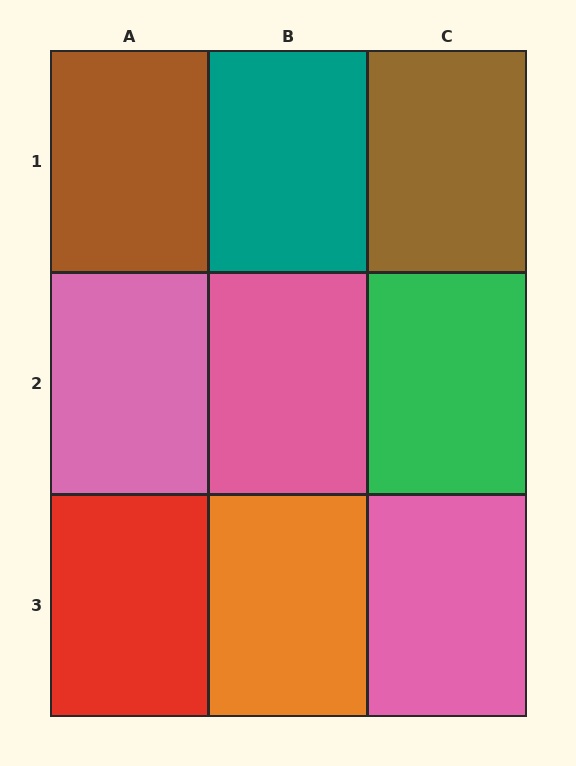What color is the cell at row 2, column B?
Pink.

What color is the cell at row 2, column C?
Green.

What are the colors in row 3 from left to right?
Red, orange, pink.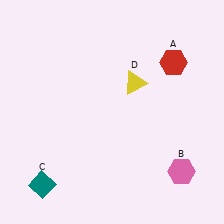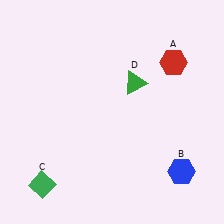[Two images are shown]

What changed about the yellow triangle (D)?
In Image 1, D is yellow. In Image 2, it changed to green.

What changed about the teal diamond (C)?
In Image 1, C is teal. In Image 2, it changed to green.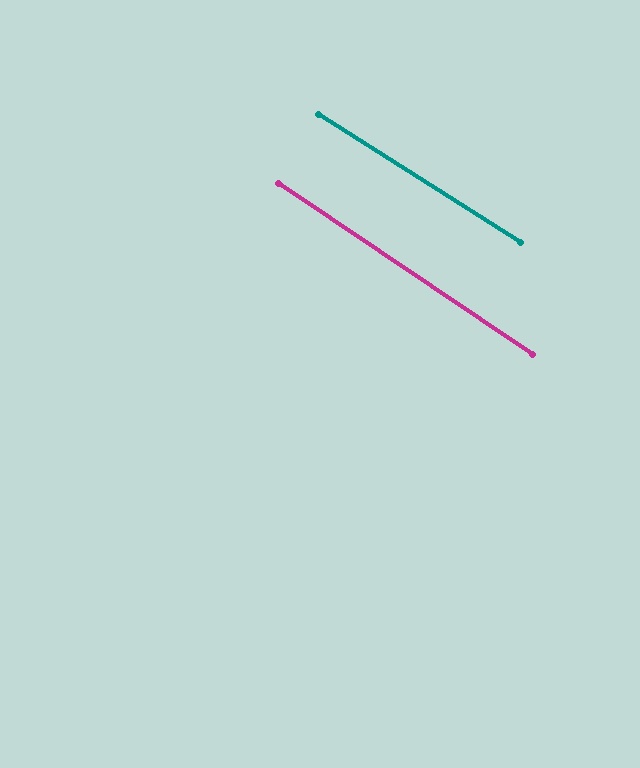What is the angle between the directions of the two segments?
Approximately 2 degrees.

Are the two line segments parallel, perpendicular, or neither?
Parallel — their directions differ by only 1.7°.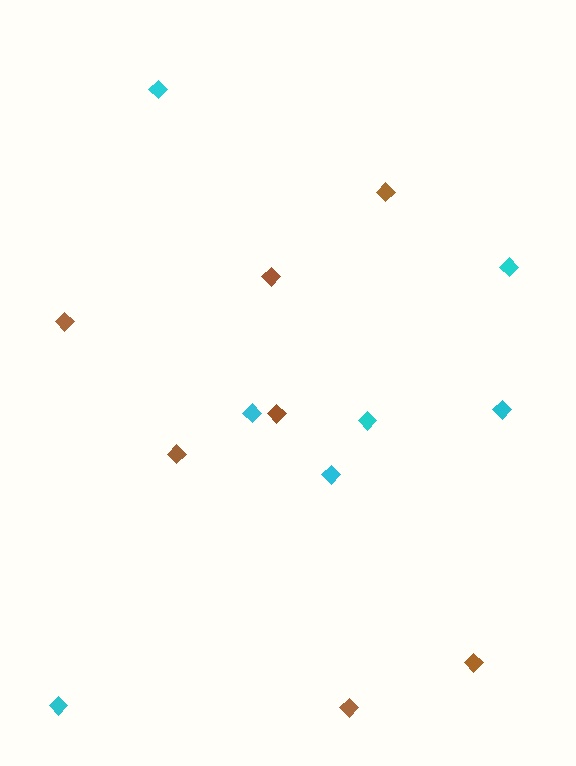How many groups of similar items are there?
There are 2 groups: one group of cyan diamonds (7) and one group of brown diamonds (7).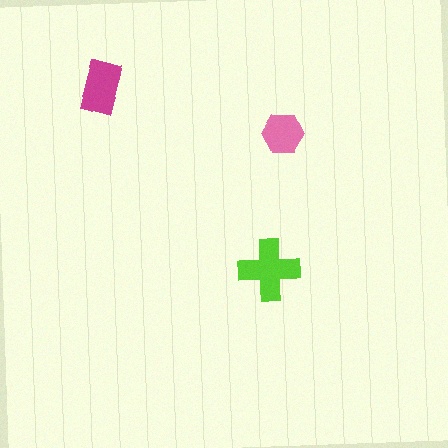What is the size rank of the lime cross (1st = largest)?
1st.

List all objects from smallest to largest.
The pink hexagon, the magenta rectangle, the lime cross.